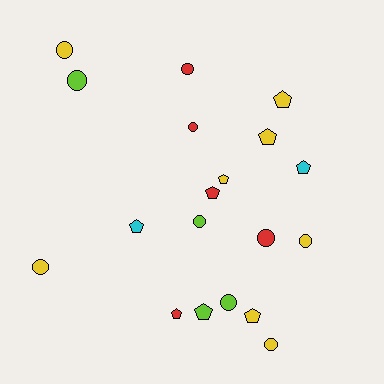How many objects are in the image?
There are 19 objects.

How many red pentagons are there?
There are 2 red pentagons.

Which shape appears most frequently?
Circle, with 10 objects.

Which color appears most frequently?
Yellow, with 8 objects.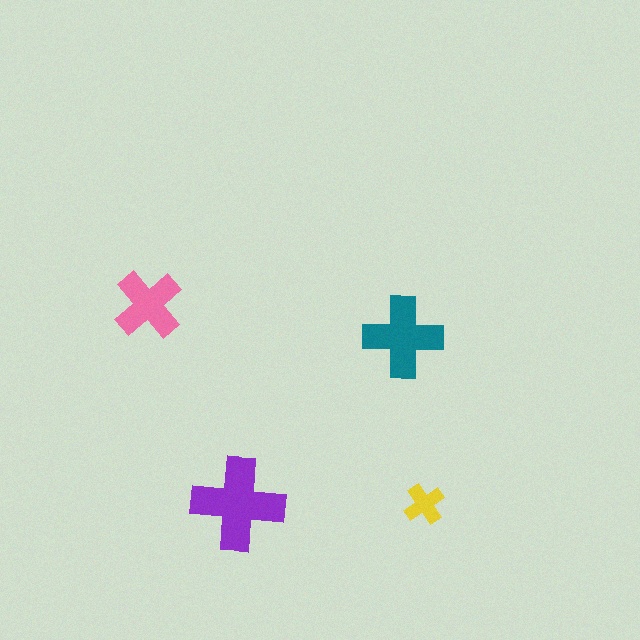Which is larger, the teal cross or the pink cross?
The teal one.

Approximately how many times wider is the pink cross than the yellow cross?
About 1.5 times wider.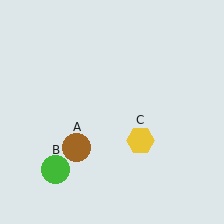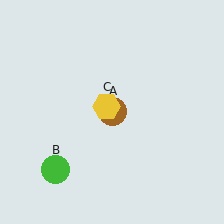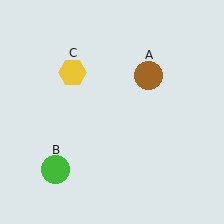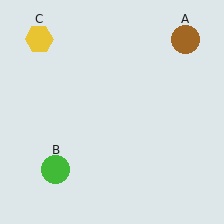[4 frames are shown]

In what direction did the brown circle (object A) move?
The brown circle (object A) moved up and to the right.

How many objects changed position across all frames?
2 objects changed position: brown circle (object A), yellow hexagon (object C).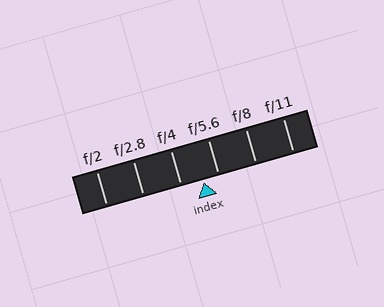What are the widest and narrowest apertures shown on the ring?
The widest aperture shown is f/2 and the narrowest is f/11.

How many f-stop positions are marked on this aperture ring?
There are 6 f-stop positions marked.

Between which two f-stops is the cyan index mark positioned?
The index mark is between f/4 and f/5.6.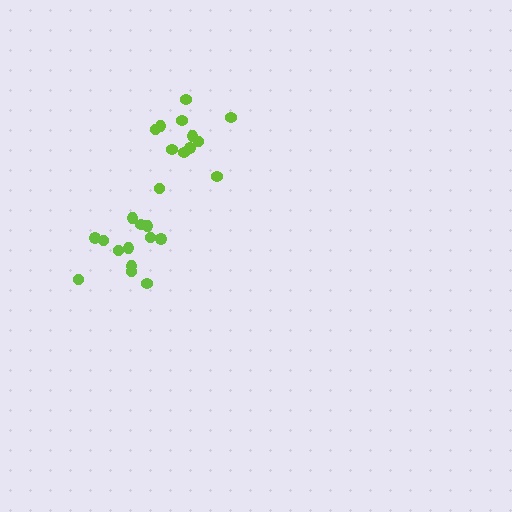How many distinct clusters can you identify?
There are 2 distinct clusters.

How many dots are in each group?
Group 1: 12 dots, Group 2: 13 dots (25 total).